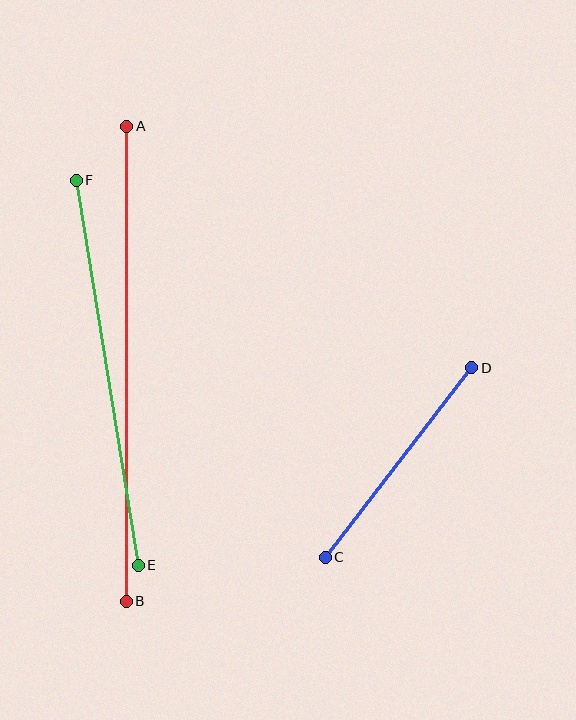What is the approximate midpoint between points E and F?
The midpoint is at approximately (107, 373) pixels.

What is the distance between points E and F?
The distance is approximately 390 pixels.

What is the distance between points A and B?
The distance is approximately 475 pixels.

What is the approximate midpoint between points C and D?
The midpoint is at approximately (398, 463) pixels.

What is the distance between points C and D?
The distance is approximately 239 pixels.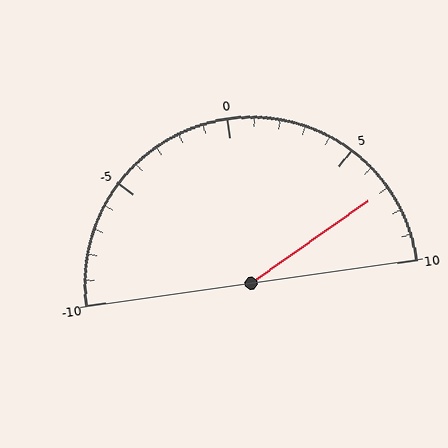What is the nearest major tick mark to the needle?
The nearest major tick mark is 5.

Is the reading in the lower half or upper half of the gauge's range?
The reading is in the upper half of the range (-10 to 10).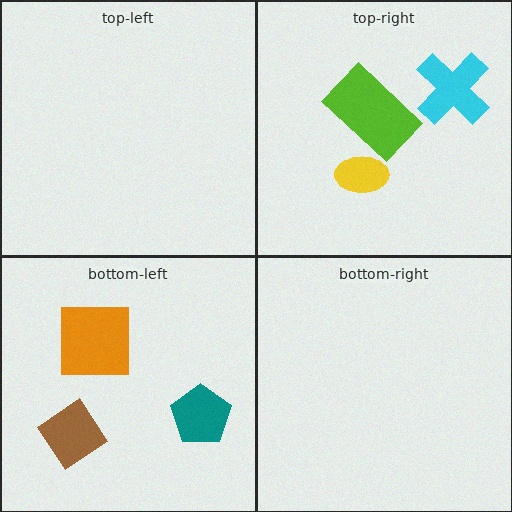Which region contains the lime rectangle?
The top-right region.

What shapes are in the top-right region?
The yellow ellipse, the cyan cross, the lime rectangle.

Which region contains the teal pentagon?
The bottom-left region.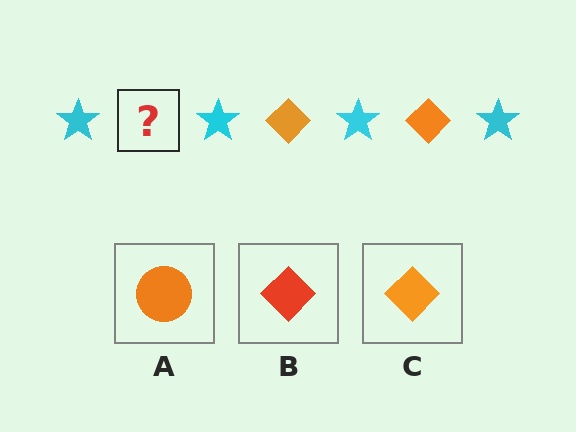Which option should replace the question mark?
Option C.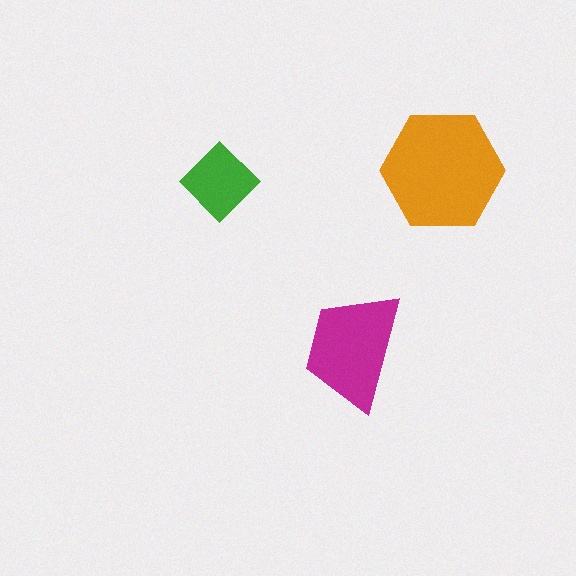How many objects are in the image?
There are 3 objects in the image.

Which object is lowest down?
The magenta trapezoid is bottommost.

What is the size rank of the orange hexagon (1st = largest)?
1st.